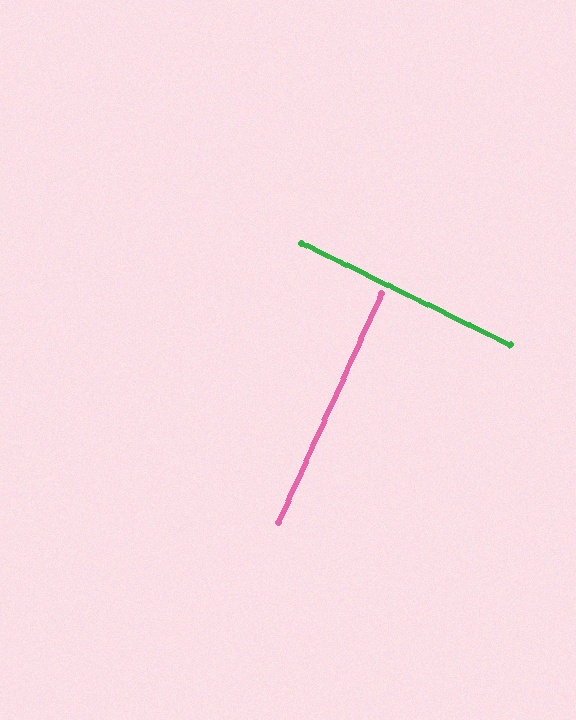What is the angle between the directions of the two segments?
Approximately 88 degrees.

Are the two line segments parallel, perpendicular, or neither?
Perpendicular — they meet at approximately 88°.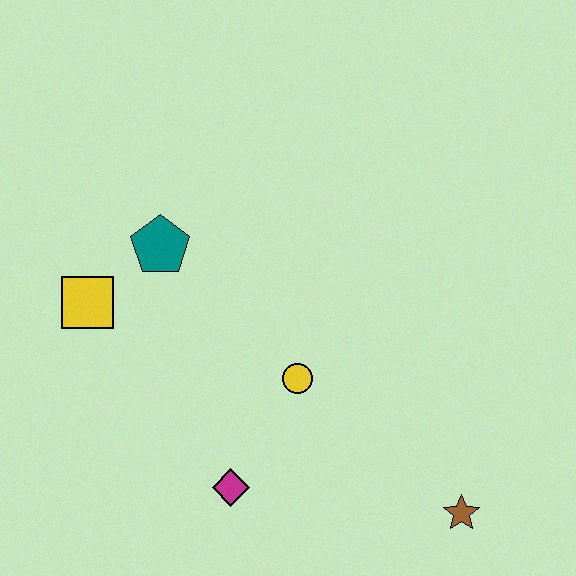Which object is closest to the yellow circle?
The magenta diamond is closest to the yellow circle.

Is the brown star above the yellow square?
No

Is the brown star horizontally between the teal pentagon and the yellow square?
No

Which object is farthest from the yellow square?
The brown star is farthest from the yellow square.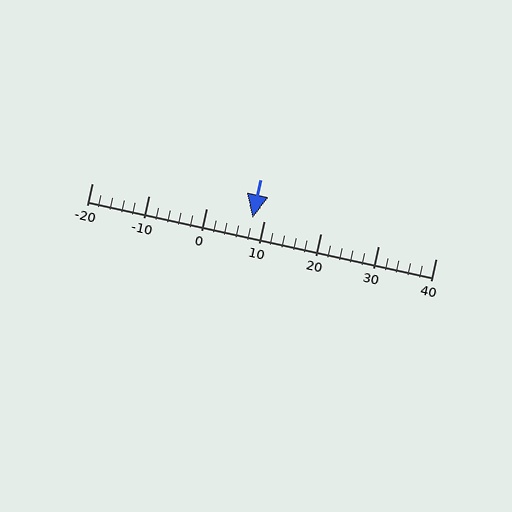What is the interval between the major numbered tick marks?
The major tick marks are spaced 10 units apart.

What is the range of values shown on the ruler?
The ruler shows values from -20 to 40.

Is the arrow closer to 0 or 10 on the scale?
The arrow is closer to 10.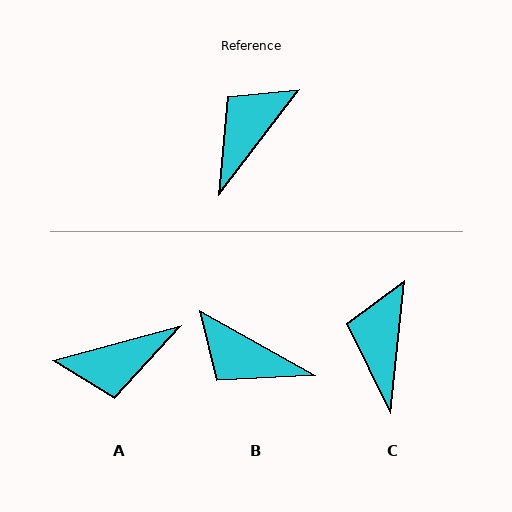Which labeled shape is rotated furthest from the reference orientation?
A, about 143 degrees away.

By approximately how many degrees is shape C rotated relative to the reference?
Approximately 32 degrees counter-clockwise.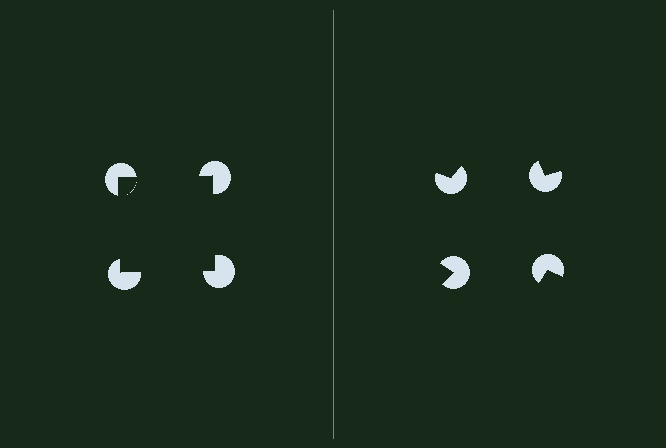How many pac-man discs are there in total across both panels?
8 — 4 on each side.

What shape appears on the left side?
An illusory square.